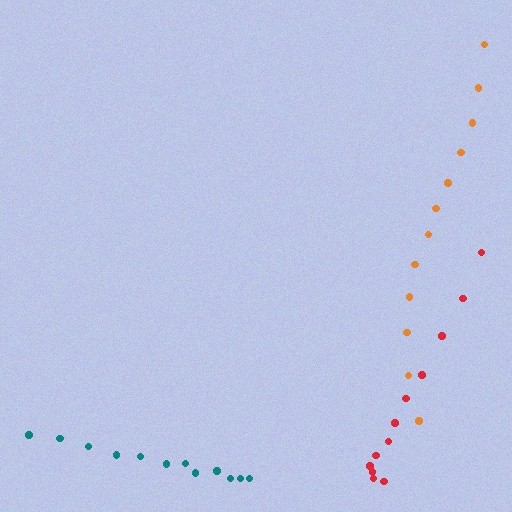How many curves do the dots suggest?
There are 3 distinct paths.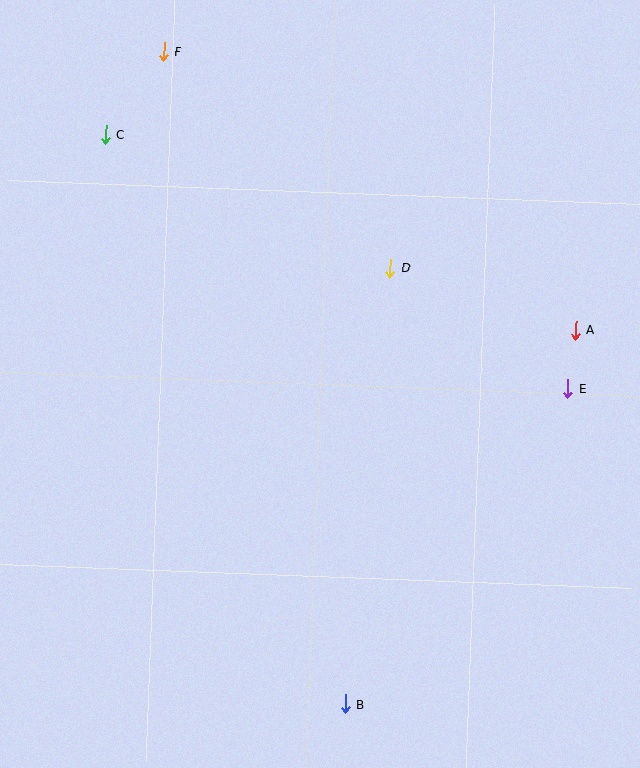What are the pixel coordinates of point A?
Point A is at (576, 330).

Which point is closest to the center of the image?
Point D at (390, 268) is closest to the center.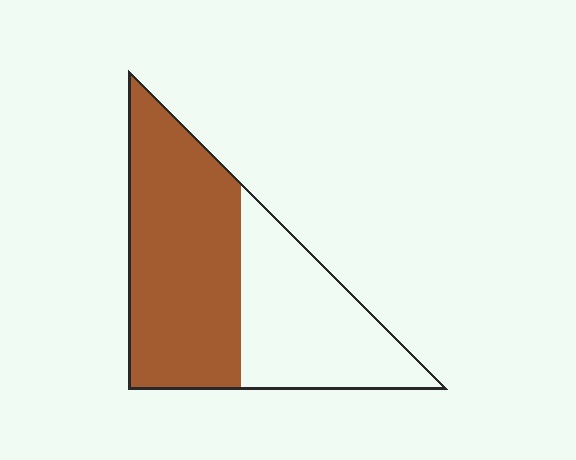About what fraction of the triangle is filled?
About three fifths (3/5).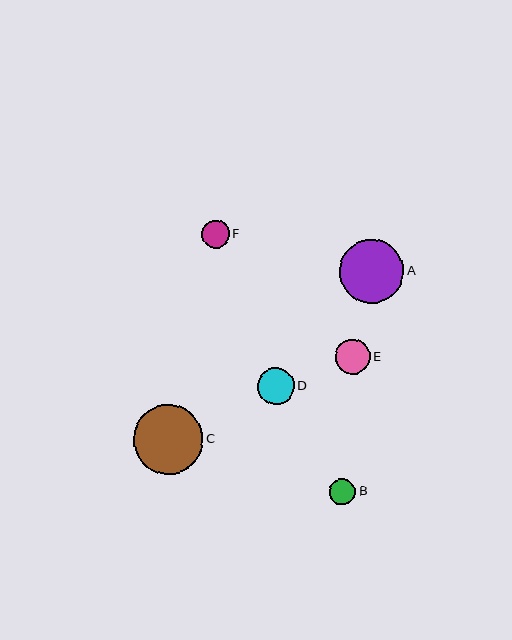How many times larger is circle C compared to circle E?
Circle C is approximately 2.0 times the size of circle E.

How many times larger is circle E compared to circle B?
Circle E is approximately 1.3 times the size of circle B.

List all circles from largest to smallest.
From largest to smallest: C, A, D, E, F, B.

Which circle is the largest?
Circle C is the largest with a size of approximately 69 pixels.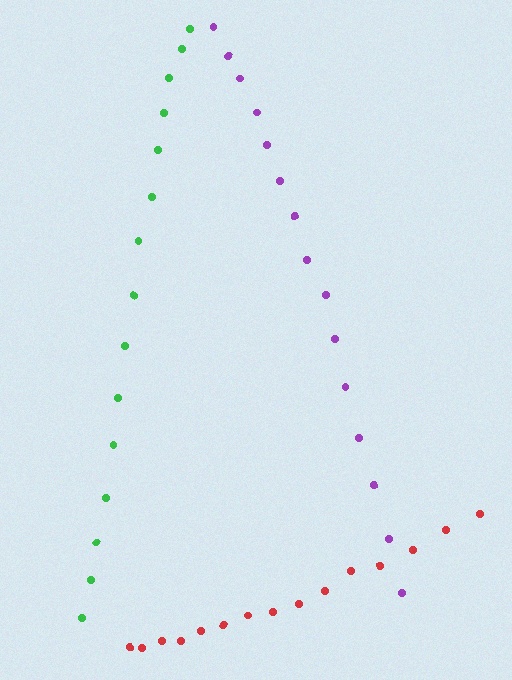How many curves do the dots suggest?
There are 3 distinct paths.